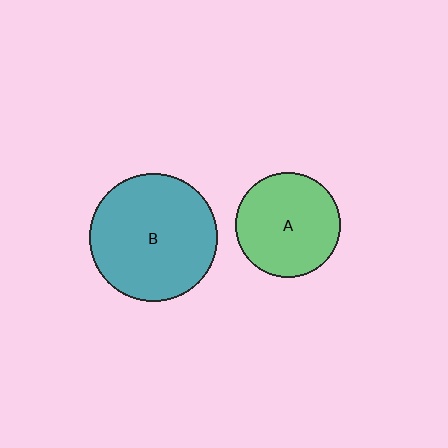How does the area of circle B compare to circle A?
Approximately 1.5 times.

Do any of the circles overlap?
No, none of the circles overlap.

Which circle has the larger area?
Circle B (teal).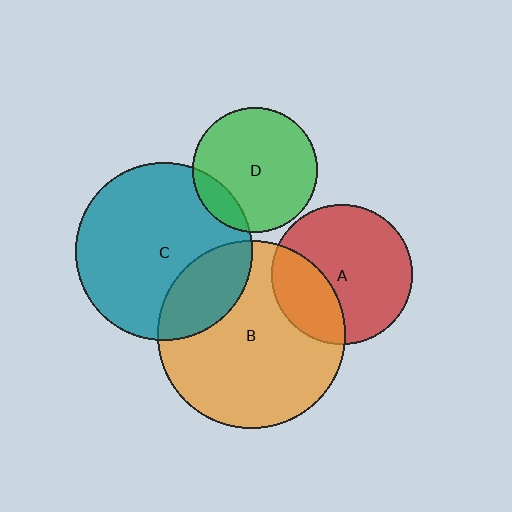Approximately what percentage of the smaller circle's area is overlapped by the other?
Approximately 25%.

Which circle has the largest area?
Circle B (orange).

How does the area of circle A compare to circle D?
Approximately 1.3 times.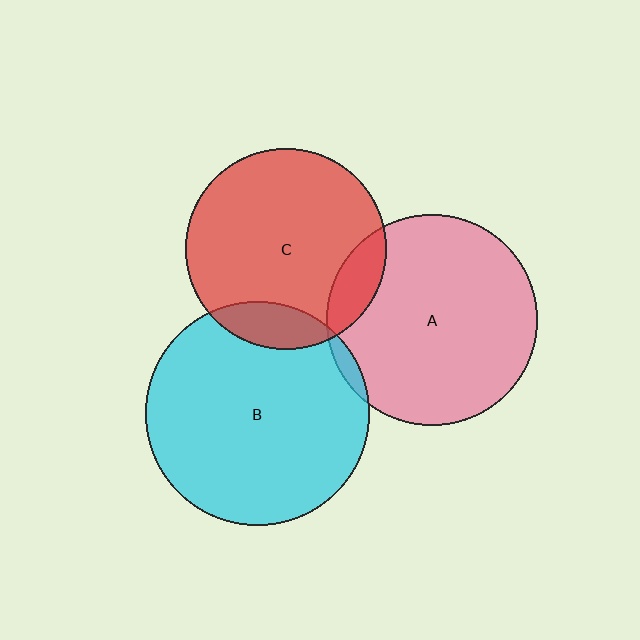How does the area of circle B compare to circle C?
Approximately 1.2 times.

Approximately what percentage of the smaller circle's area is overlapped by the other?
Approximately 10%.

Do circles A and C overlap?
Yes.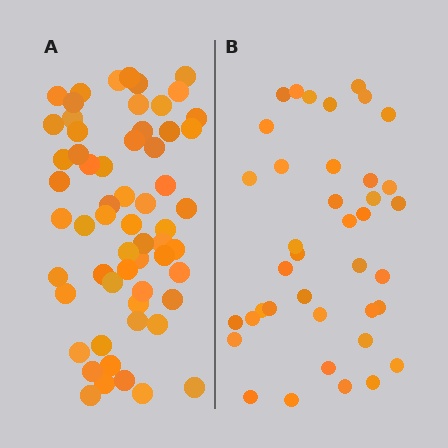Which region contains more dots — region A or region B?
Region A (the left region) has more dots.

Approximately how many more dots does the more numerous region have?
Region A has approximately 20 more dots than region B.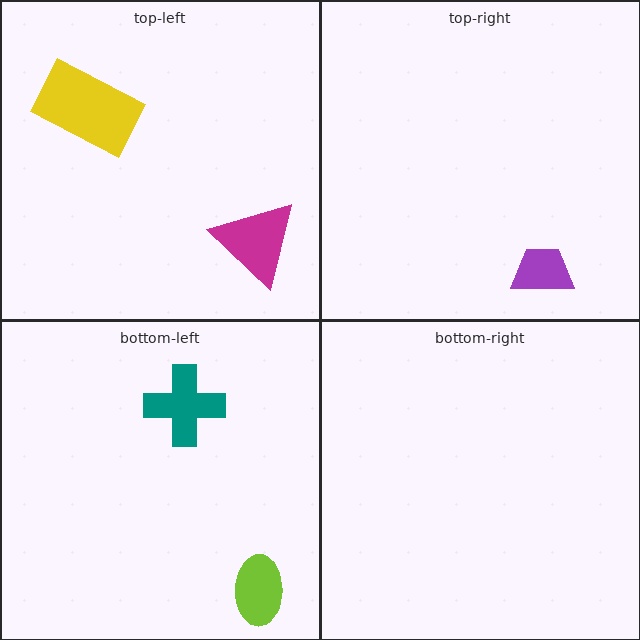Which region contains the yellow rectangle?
The top-left region.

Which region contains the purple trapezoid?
The top-right region.